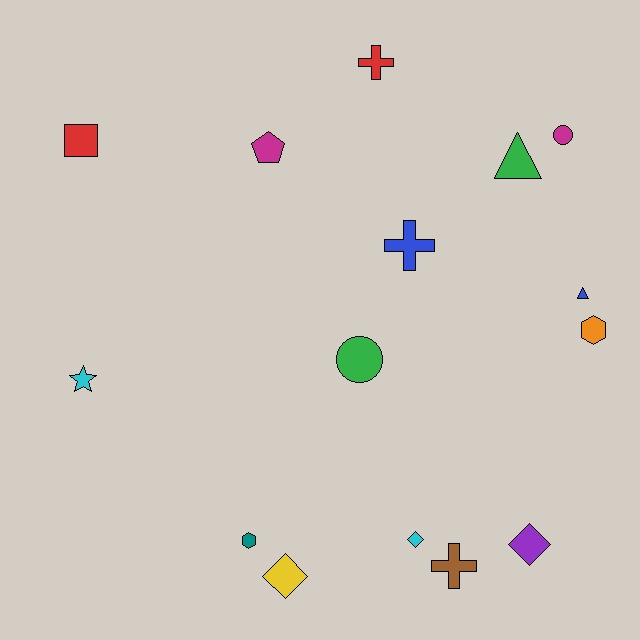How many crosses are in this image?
There are 3 crosses.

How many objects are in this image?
There are 15 objects.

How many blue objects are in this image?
There are 2 blue objects.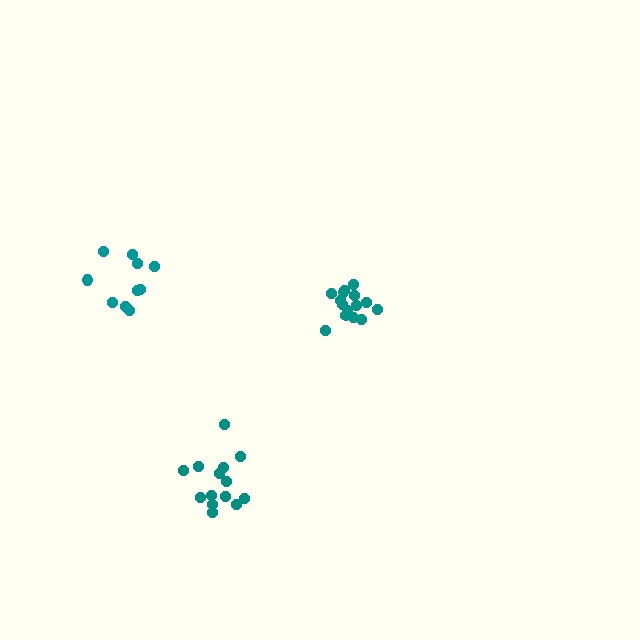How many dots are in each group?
Group 1: 15 dots, Group 2: 14 dots, Group 3: 10 dots (39 total).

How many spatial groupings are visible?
There are 3 spatial groupings.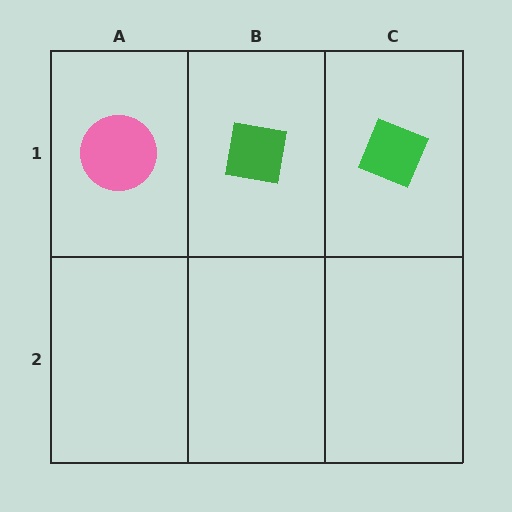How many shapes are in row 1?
3 shapes.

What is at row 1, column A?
A pink circle.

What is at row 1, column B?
A green square.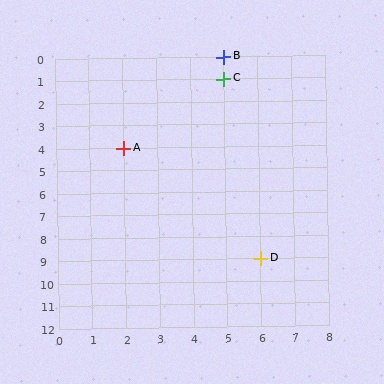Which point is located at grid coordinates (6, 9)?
Point D is at (6, 9).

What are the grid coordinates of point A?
Point A is at grid coordinates (2, 4).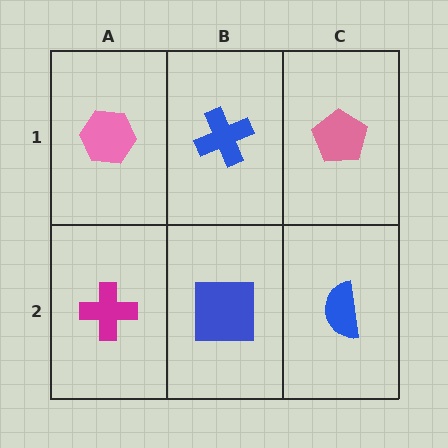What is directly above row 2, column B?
A blue cross.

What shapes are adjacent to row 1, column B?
A blue square (row 2, column B), a pink hexagon (row 1, column A), a pink pentagon (row 1, column C).